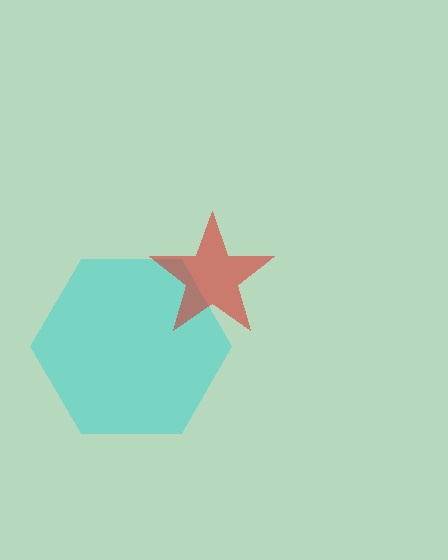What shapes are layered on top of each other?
The layered shapes are: a cyan hexagon, a red star.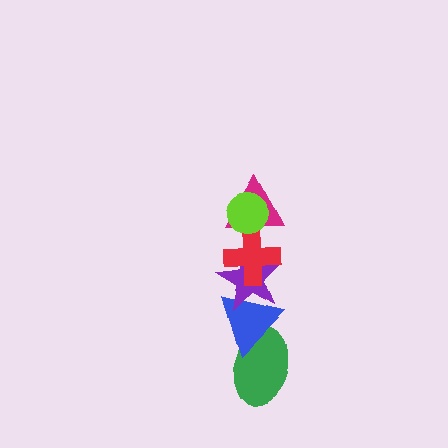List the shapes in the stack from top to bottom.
From top to bottom: the lime circle, the magenta triangle, the red cross, the purple star, the blue triangle, the green ellipse.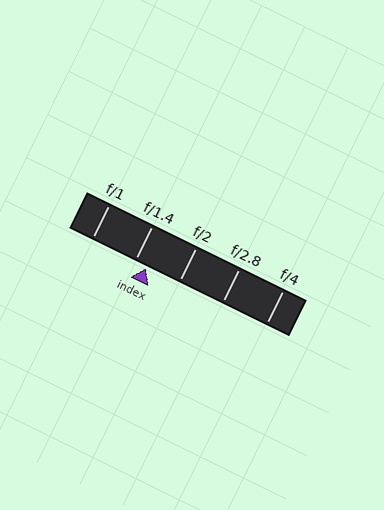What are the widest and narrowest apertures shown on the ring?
The widest aperture shown is f/1 and the narrowest is f/4.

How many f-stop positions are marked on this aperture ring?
There are 5 f-stop positions marked.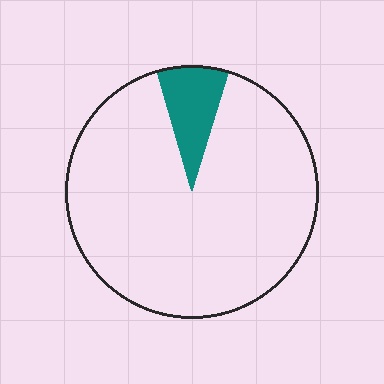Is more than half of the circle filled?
No.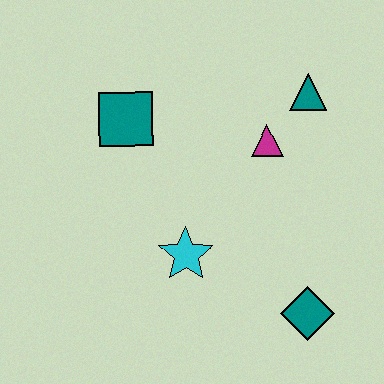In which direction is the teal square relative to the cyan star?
The teal square is above the cyan star.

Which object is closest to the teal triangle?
The magenta triangle is closest to the teal triangle.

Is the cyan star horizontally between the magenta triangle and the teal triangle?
No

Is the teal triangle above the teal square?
Yes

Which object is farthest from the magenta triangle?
The teal diamond is farthest from the magenta triangle.